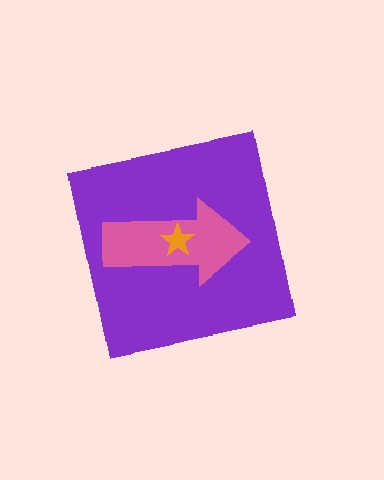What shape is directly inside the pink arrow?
The orange star.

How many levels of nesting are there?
3.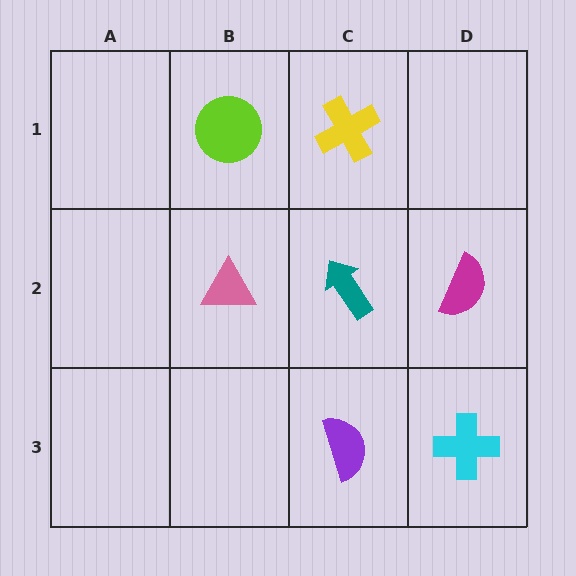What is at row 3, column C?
A purple semicircle.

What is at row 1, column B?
A lime circle.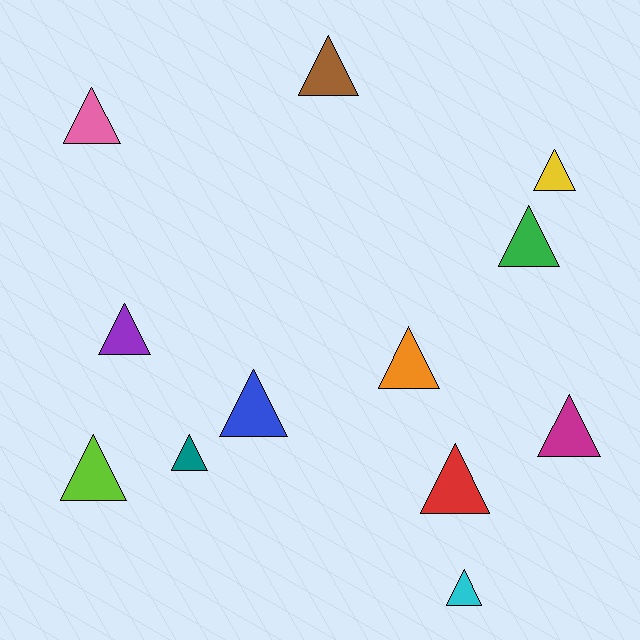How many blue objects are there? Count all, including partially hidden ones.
There is 1 blue object.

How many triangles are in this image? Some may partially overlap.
There are 12 triangles.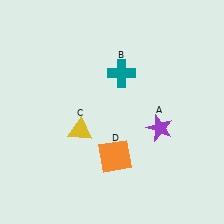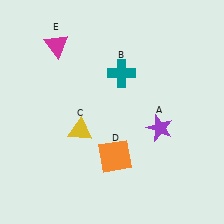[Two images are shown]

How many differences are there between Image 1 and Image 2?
There is 1 difference between the two images.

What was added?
A magenta triangle (E) was added in Image 2.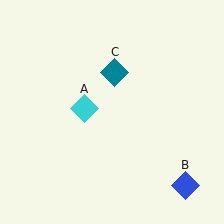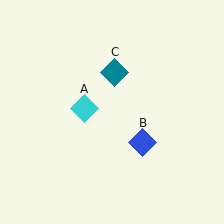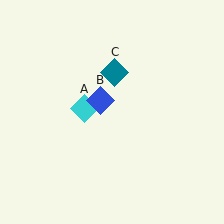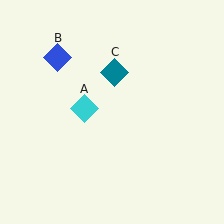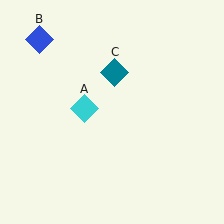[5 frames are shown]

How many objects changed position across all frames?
1 object changed position: blue diamond (object B).